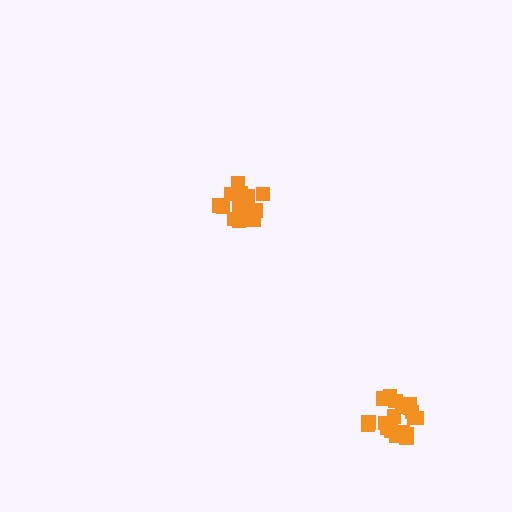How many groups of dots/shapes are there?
There are 2 groups.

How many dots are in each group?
Group 1: 16 dots, Group 2: 19 dots (35 total).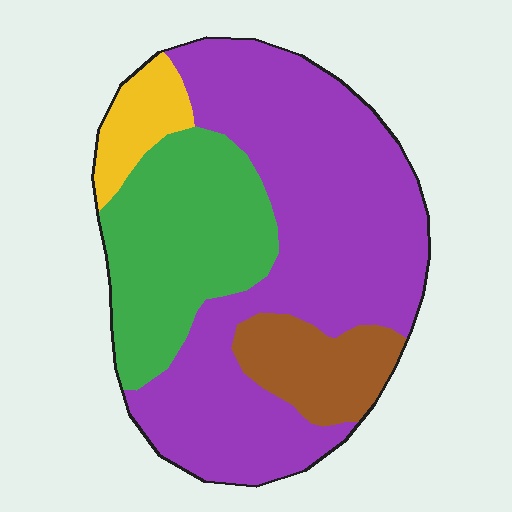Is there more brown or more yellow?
Brown.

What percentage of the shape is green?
Green covers about 25% of the shape.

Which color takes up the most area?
Purple, at roughly 55%.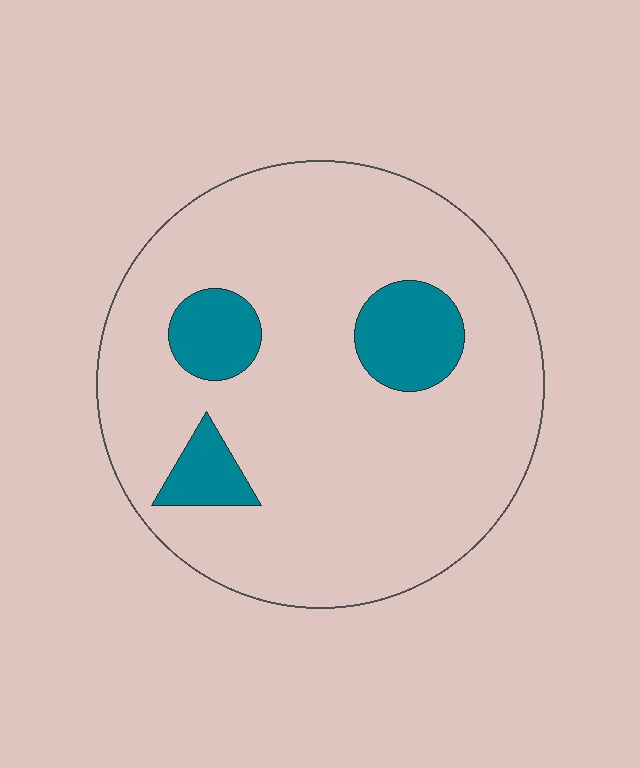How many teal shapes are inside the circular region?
3.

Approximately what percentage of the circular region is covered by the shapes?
Approximately 15%.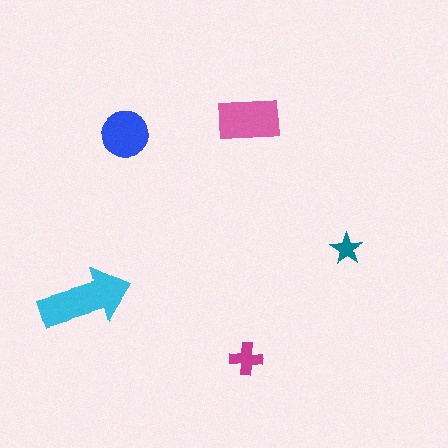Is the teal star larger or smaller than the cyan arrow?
Smaller.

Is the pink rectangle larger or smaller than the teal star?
Larger.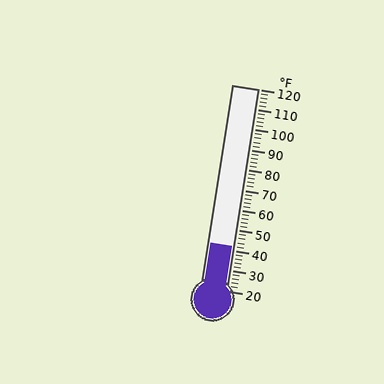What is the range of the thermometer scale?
The thermometer scale ranges from 20°F to 120°F.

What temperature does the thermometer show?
The thermometer shows approximately 42°F.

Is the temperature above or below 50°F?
The temperature is below 50°F.